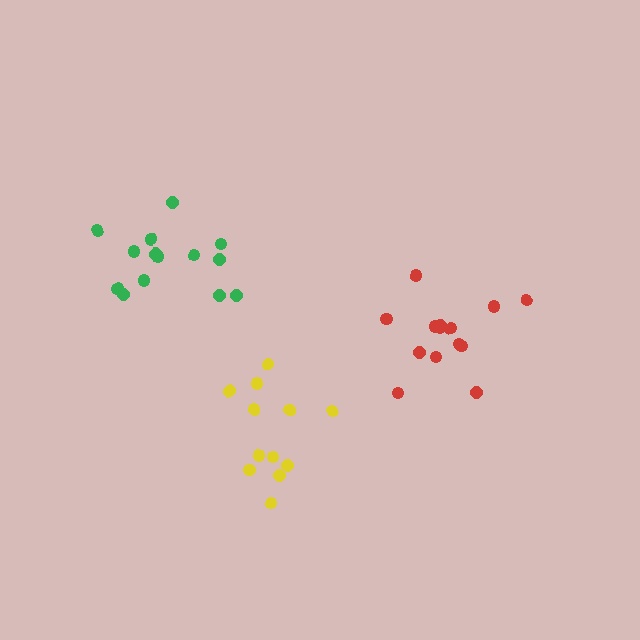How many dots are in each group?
Group 1: 14 dots, Group 2: 14 dots, Group 3: 12 dots (40 total).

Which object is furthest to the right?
The red cluster is rightmost.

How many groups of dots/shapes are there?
There are 3 groups.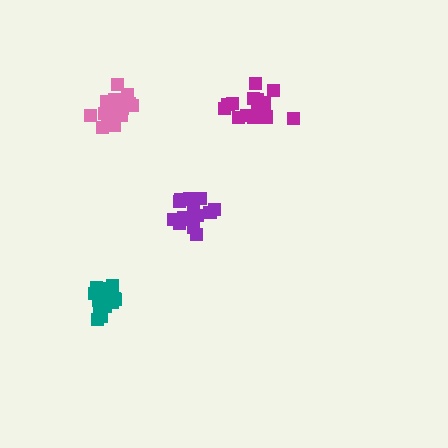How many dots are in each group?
Group 1: 15 dots, Group 2: 15 dots, Group 3: 21 dots, Group 4: 15 dots (66 total).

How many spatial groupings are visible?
There are 4 spatial groupings.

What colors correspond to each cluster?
The clusters are colored: pink, purple, teal, magenta.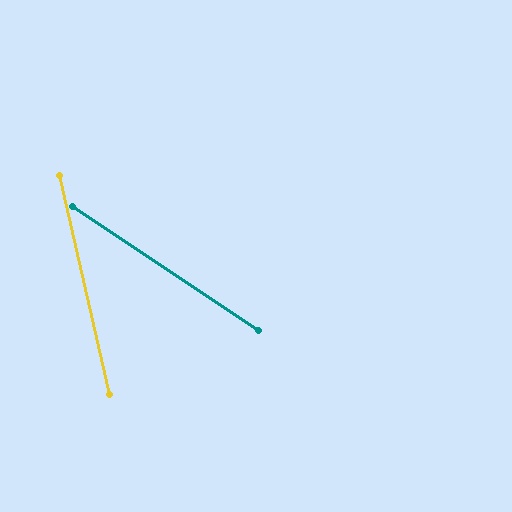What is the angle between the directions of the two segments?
Approximately 44 degrees.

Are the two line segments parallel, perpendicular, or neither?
Neither parallel nor perpendicular — they differ by about 44°.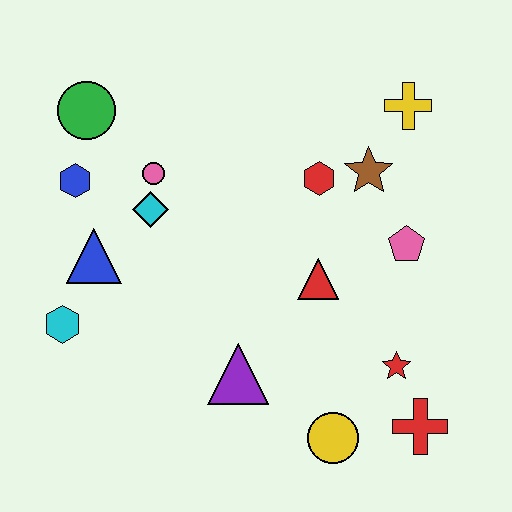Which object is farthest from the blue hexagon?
The red cross is farthest from the blue hexagon.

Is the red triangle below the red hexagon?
Yes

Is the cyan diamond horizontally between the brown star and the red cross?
No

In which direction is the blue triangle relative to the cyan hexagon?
The blue triangle is above the cyan hexagon.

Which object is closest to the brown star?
The red hexagon is closest to the brown star.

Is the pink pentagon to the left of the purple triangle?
No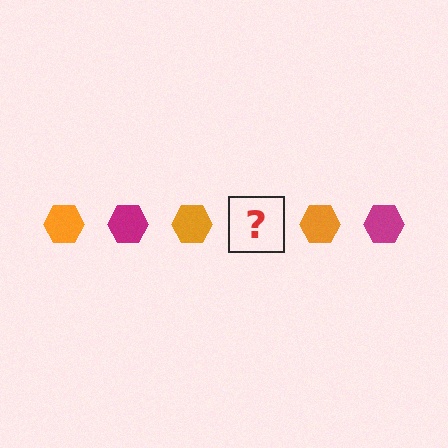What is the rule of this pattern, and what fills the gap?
The rule is that the pattern cycles through orange, magenta hexagons. The gap should be filled with a magenta hexagon.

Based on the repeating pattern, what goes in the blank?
The blank should be a magenta hexagon.